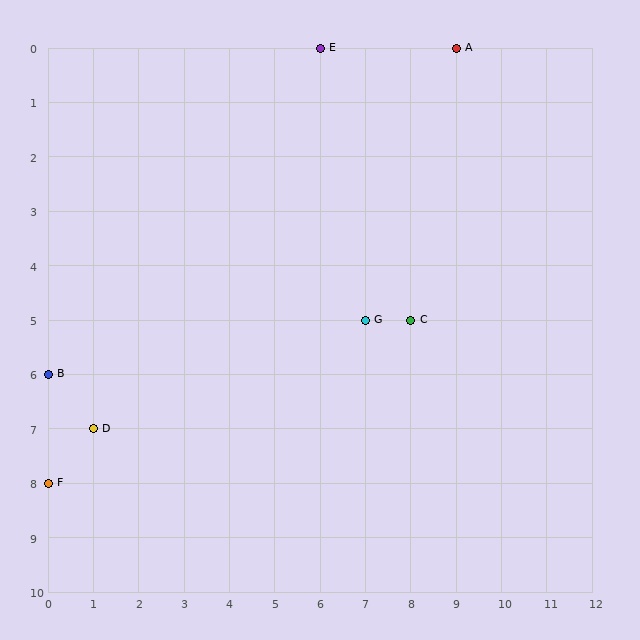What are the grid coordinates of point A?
Point A is at grid coordinates (9, 0).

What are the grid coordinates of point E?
Point E is at grid coordinates (6, 0).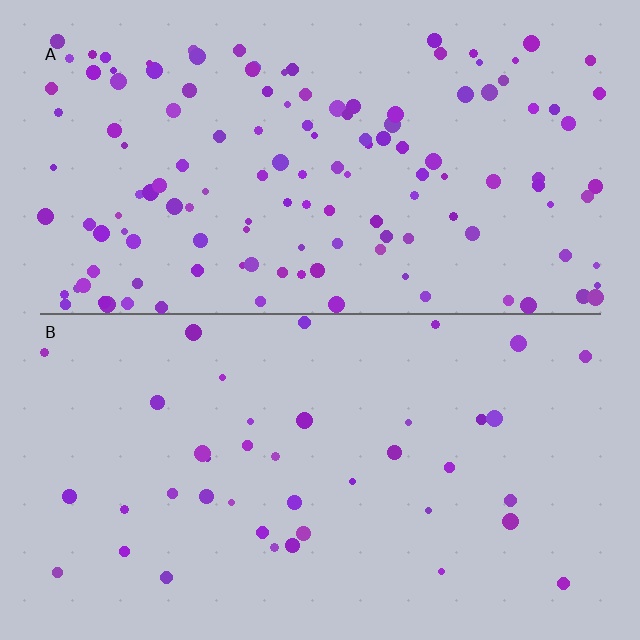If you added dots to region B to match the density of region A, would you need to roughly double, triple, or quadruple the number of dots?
Approximately triple.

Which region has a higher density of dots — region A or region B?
A (the top).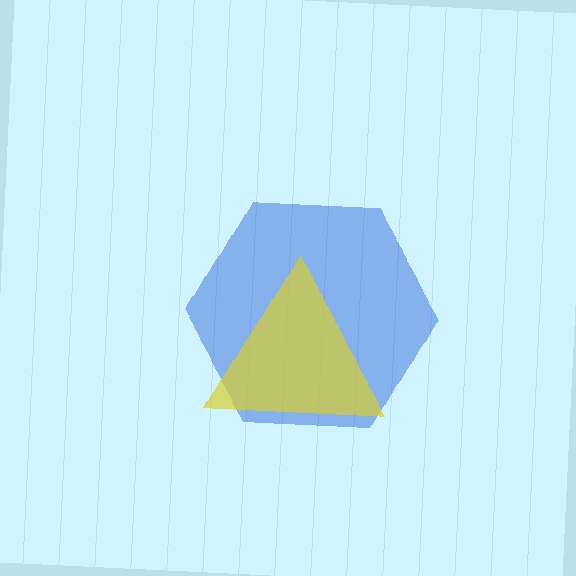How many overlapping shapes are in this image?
There are 2 overlapping shapes in the image.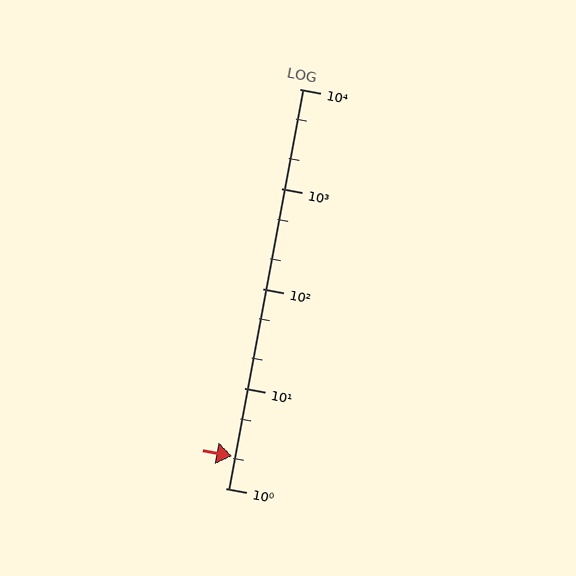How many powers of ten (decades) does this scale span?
The scale spans 4 decades, from 1 to 10000.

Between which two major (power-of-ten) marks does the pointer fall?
The pointer is between 1 and 10.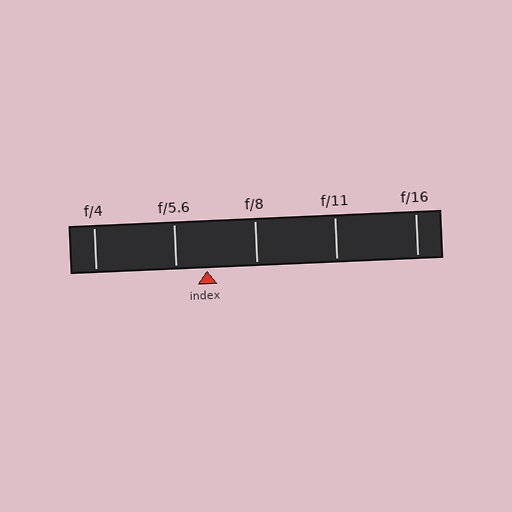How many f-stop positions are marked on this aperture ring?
There are 5 f-stop positions marked.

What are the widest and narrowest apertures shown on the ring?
The widest aperture shown is f/4 and the narrowest is f/16.